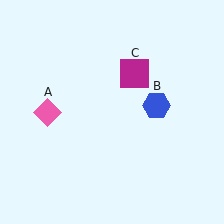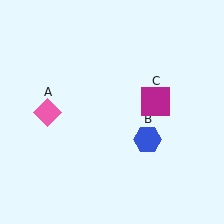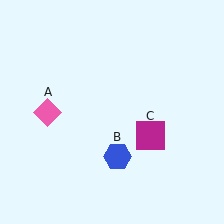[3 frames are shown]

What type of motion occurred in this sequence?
The blue hexagon (object B), magenta square (object C) rotated clockwise around the center of the scene.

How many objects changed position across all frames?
2 objects changed position: blue hexagon (object B), magenta square (object C).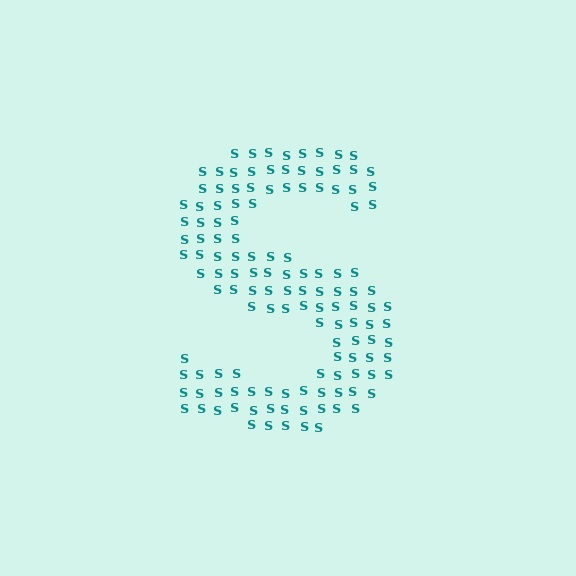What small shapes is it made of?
It is made of small letter S's.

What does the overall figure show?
The overall figure shows the letter S.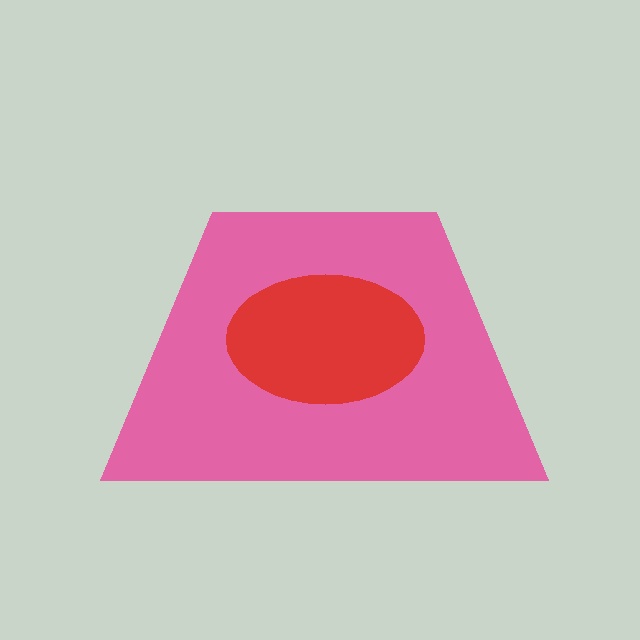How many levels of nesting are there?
2.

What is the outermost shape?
The pink trapezoid.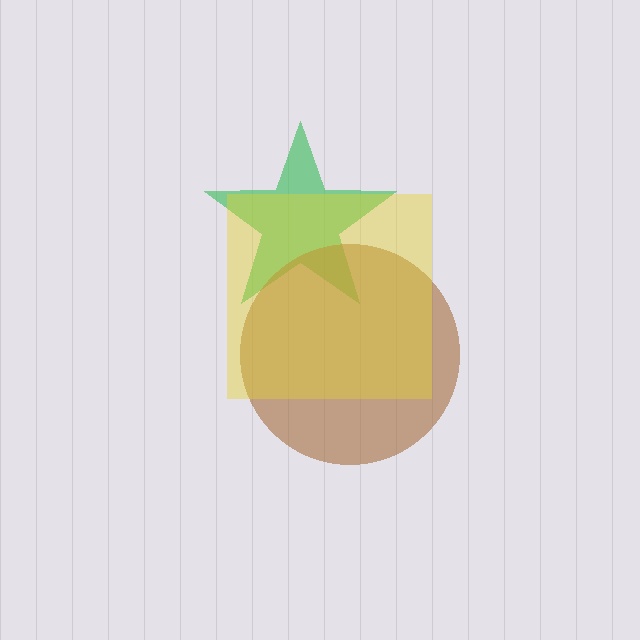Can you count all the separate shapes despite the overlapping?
Yes, there are 3 separate shapes.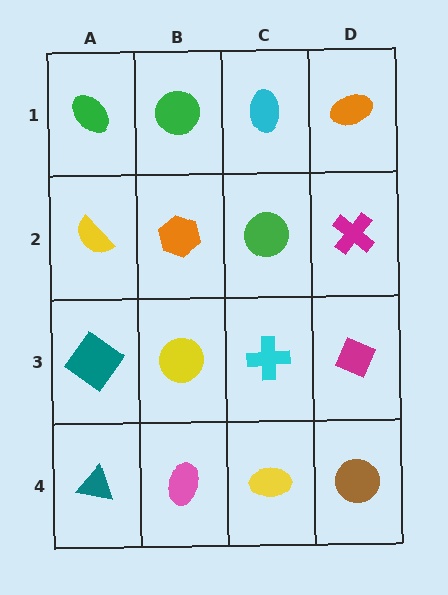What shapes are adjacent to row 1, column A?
A yellow semicircle (row 2, column A), a green circle (row 1, column B).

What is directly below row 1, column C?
A green circle.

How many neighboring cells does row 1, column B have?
3.